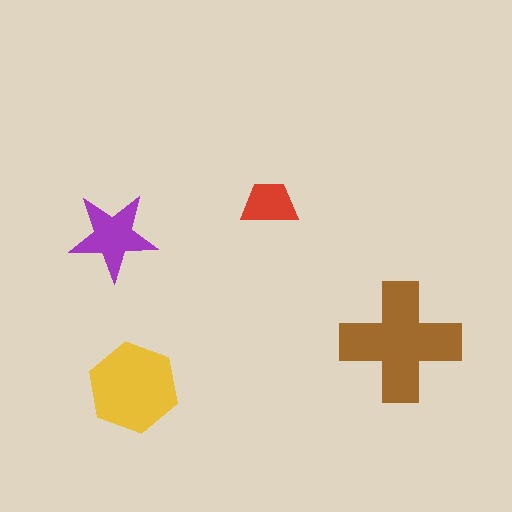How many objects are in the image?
There are 4 objects in the image.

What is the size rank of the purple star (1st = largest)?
3rd.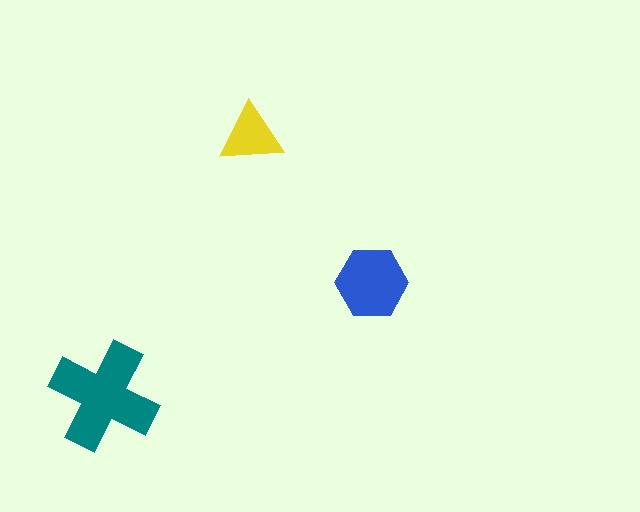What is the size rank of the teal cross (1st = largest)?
1st.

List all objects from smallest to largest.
The yellow triangle, the blue hexagon, the teal cross.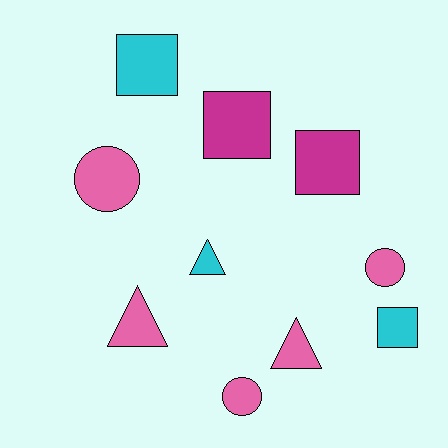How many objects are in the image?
There are 10 objects.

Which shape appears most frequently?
Square, with 4 objects.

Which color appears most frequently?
Pink, with 5 objects.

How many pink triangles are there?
There are 2 pink triangles.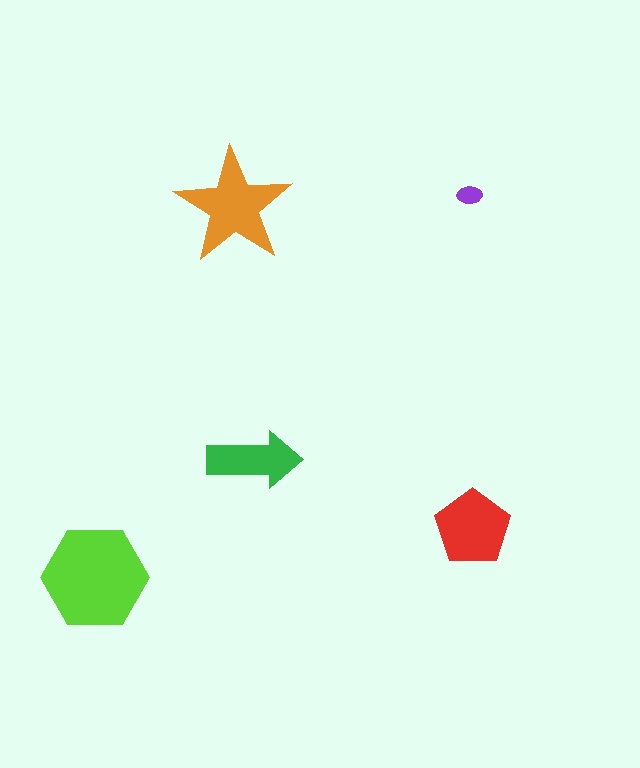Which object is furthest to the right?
The red pentagon is rightmost.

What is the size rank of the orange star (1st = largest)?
2nd.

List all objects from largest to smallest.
The lime hexagon, the orange star, the red pentagon, the green arrow, the purple ellipse.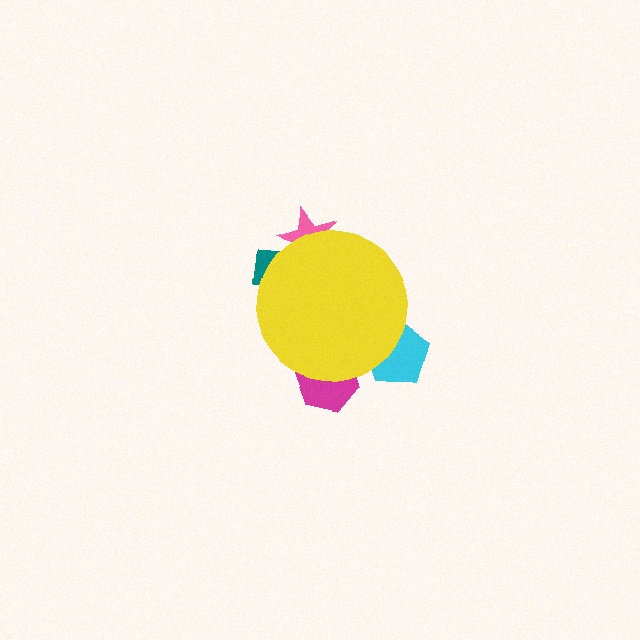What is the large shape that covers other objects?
A yellow circle.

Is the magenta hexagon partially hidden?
Yes, the magenta hexagon is partially hidden behind the yellow circle.